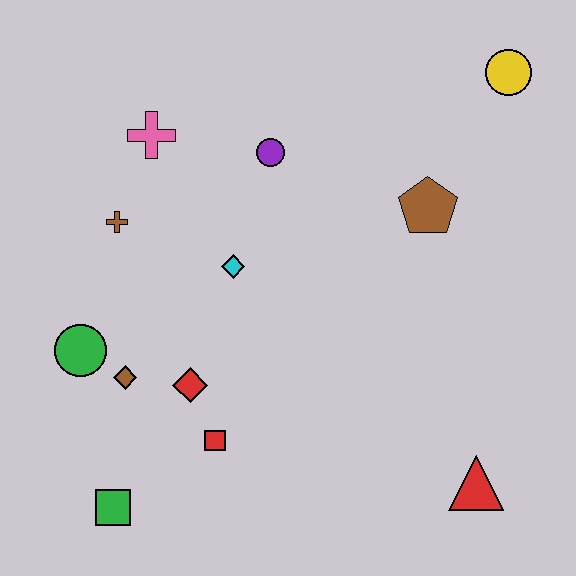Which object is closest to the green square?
The red square is closest to the green square.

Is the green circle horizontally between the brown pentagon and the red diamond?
No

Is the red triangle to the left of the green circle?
No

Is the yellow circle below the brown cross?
No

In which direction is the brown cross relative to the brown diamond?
The brown cross is above the brown diamond.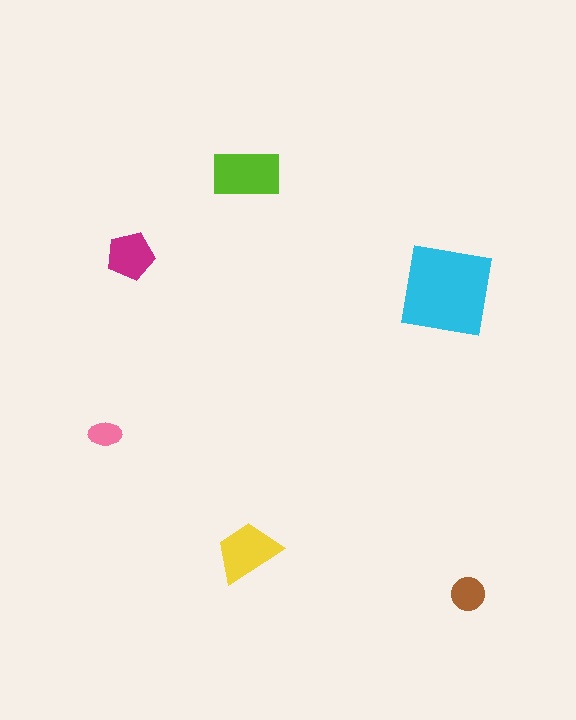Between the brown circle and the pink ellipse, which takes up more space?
The brown circle.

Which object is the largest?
The cyan square.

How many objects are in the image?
There are 6 objects in the image.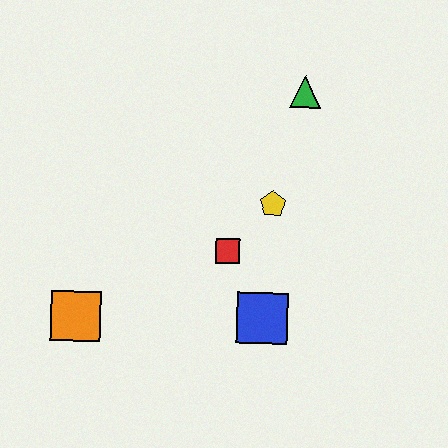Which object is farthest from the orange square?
The green triangle is farthest from the orange square.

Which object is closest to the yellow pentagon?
The red square is closest to the yellow pentagon.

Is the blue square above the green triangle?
No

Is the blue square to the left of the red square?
No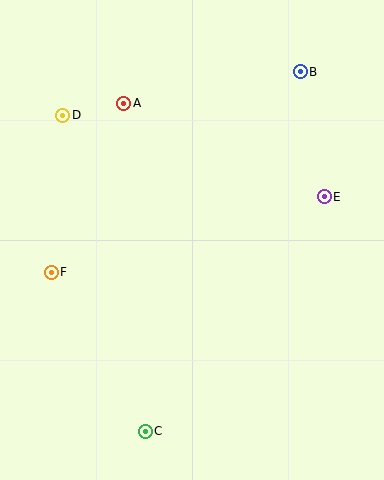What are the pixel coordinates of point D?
Point D is at (63, 115).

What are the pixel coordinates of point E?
Point E is at (324, 197).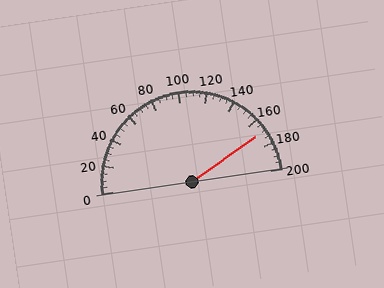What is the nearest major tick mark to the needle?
The nearest major tick mark is 160.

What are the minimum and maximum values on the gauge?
The gauge ranges from 0 to 200.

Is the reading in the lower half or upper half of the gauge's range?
The reading is in the upper half of the range (0 to 200).